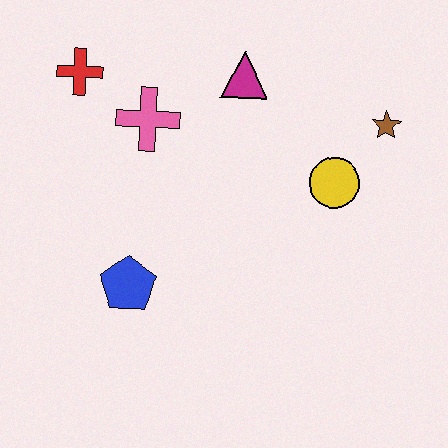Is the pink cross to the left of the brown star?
Yes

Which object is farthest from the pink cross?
The brown star is farthest from the pink cross.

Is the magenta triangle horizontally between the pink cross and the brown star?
Yes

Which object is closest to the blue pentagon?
The pink cross is closest to the blue pentagon.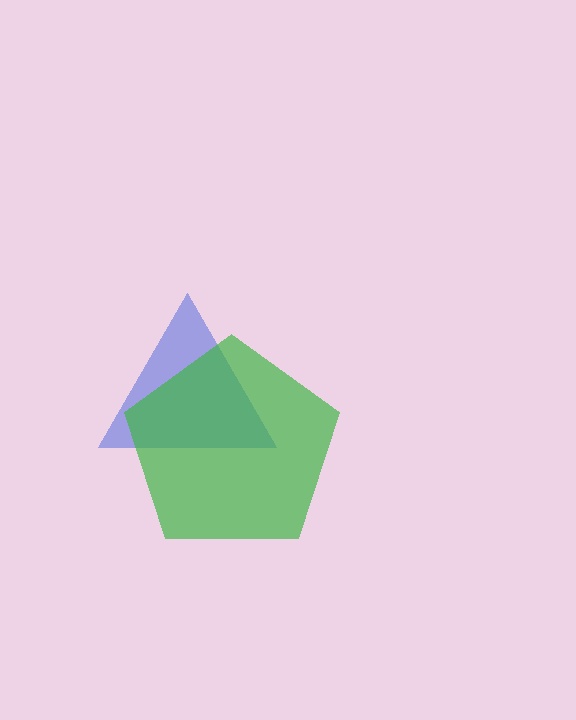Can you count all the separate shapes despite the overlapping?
Yes, there are 2 separate shapes.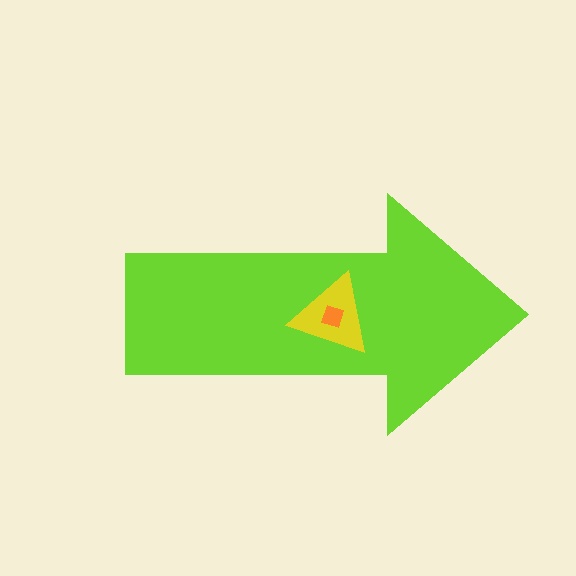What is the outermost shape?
The lime arrow.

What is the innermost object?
The orange diamond.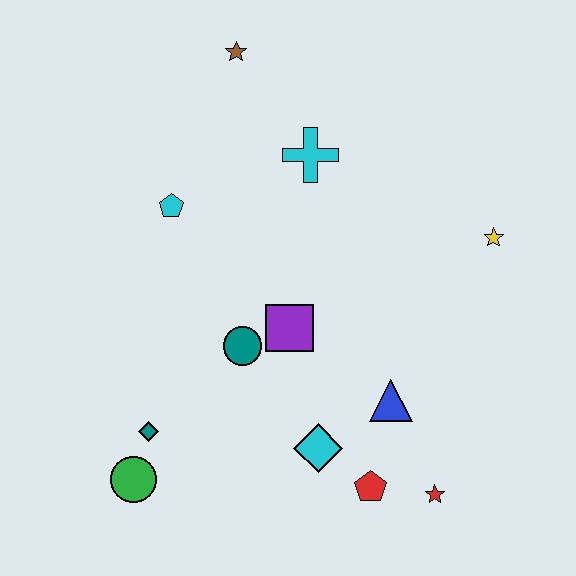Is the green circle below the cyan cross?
Yes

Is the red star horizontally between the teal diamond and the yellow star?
Yes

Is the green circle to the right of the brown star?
No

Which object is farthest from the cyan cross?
The green circle is farthest from the cyan cross.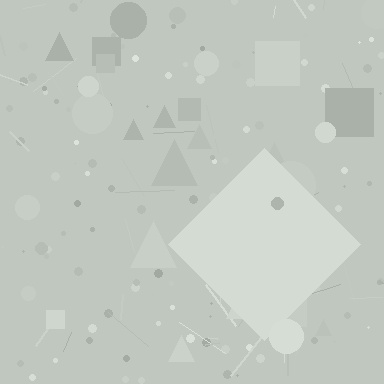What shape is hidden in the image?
A diamond is hidden in the image.